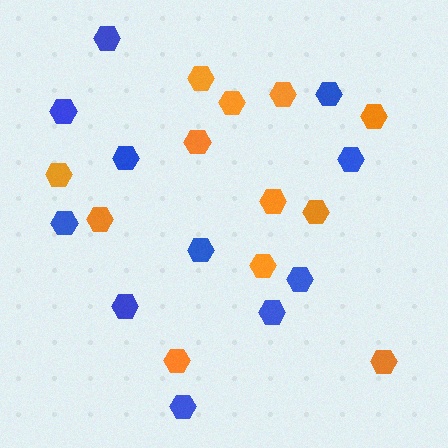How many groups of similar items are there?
There are 2 groups: one group of blue hexagons (11) and one group of orange hexagons (12).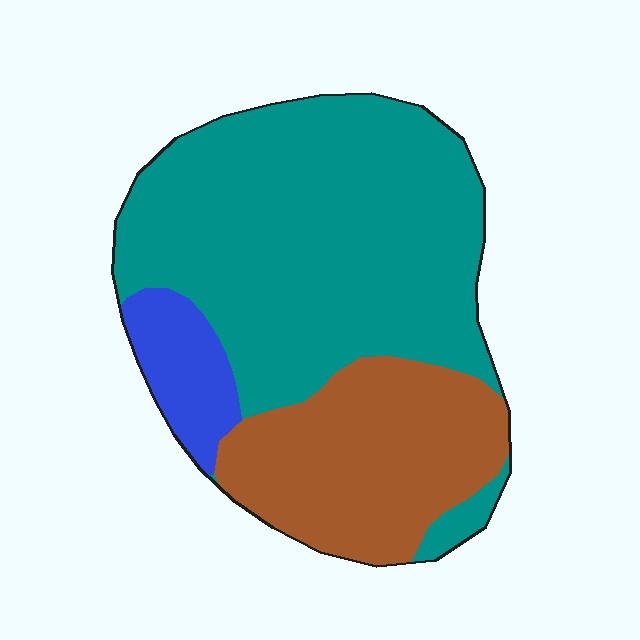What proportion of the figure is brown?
Brown takes up between a quarter and a half of the figure.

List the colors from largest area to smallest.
From largest to smallest: teal, brown, blue.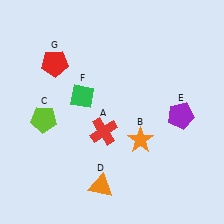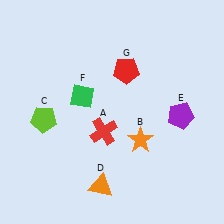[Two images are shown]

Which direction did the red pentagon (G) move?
The red pentagon (G) moved right.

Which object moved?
The red pentagon (G) moved right.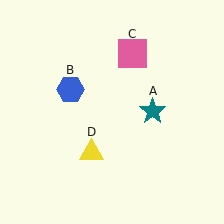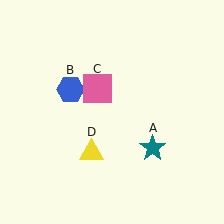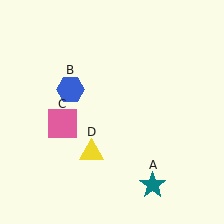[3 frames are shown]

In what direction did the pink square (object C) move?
The pink square (object C) moved down and to the left.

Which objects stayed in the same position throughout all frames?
Blue hexagon (object B) and yellow triangle (object D) remained stationary.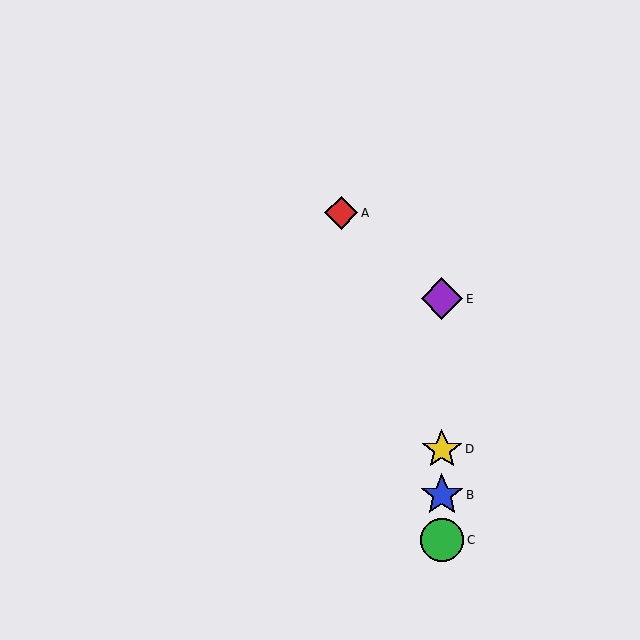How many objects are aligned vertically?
4 objects (B, C, D, E) are aligned vertically.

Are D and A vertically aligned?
No, D is at x≈442 and A is at x≈341.